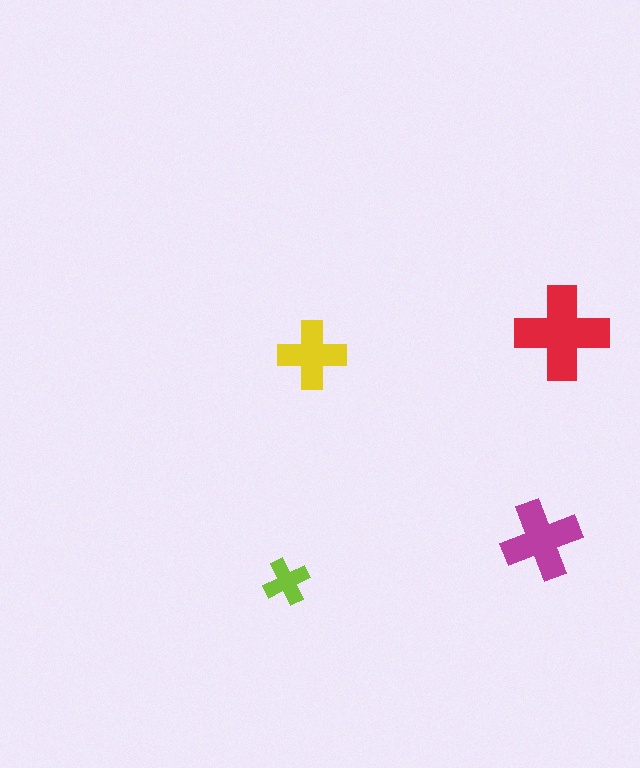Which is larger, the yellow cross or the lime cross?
The yellow one.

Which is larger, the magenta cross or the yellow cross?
The magenta one.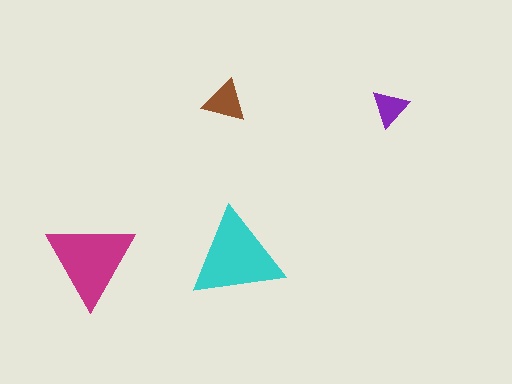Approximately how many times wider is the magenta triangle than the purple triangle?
About 2.5 times wider.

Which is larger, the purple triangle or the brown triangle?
The brown one.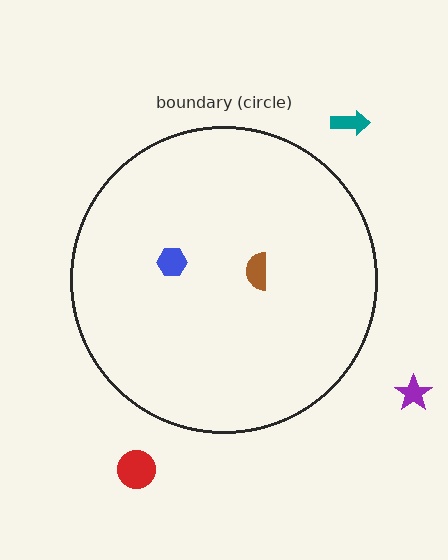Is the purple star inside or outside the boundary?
Outside.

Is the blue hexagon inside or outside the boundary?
Inside.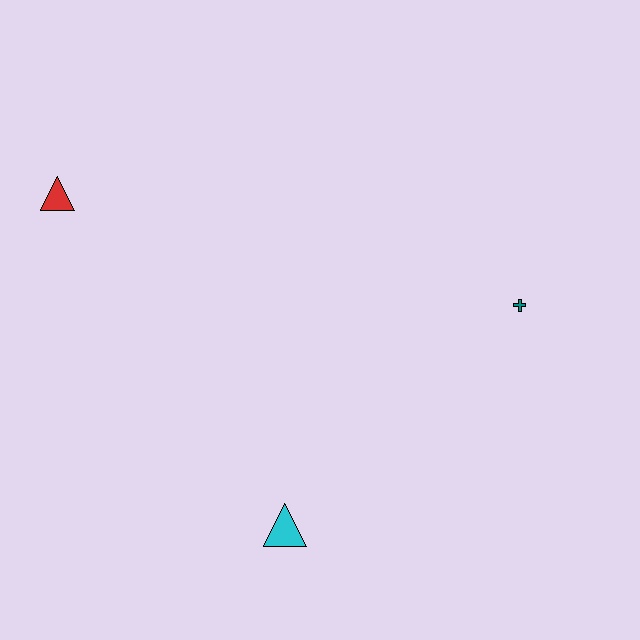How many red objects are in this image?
There is 1 red object.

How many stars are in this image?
There are no stars.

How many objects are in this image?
There are 3 objects.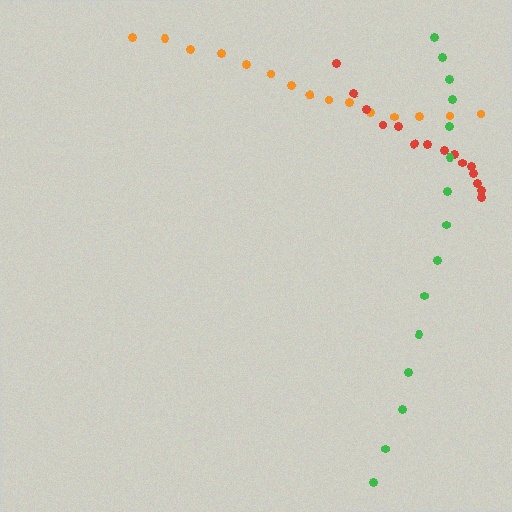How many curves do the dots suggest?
There are 3 distinct paths.